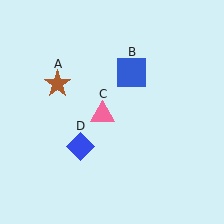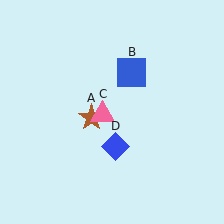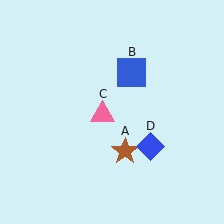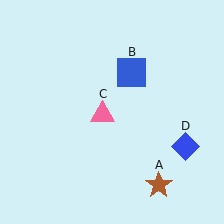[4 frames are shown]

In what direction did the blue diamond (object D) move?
The blue diamond (object D) moved right.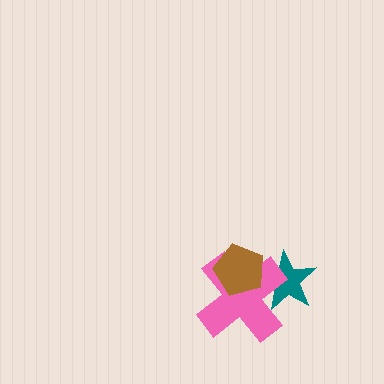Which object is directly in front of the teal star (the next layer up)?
The pink cross is directly in front of the teal star.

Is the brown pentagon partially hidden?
No, no other shape covers it.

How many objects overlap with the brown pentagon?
2 objects overlap with the brown pentagon.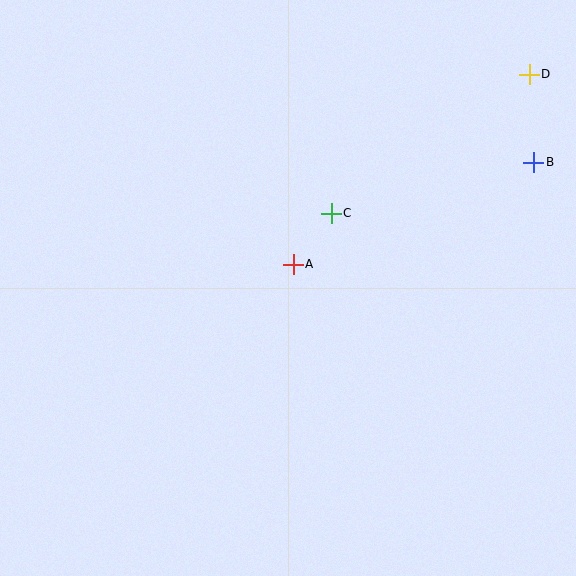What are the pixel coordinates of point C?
Point C is at (331, 213).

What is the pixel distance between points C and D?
The distance between C and D is 242 pixels.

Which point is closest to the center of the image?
Point A at (293, 264) is closest to the center.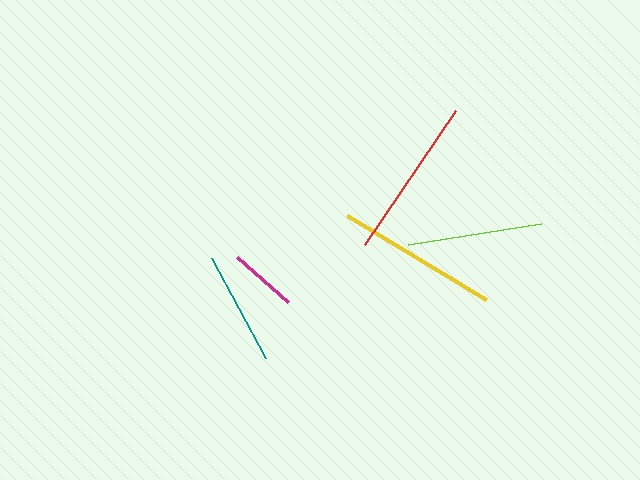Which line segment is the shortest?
The magenta line is the shortest at approximately 69 pixels.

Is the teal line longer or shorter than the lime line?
The lime line is longer than the teal line.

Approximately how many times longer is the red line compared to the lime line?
The red line is approximately 1.2 times the length of the lime line.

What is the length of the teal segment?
The teal segment is approximately 114 pixels long.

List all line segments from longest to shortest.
From longest to shortest: yellow, red, lime, teal, magenta.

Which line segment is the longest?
The yellow line is the longest at approximately 163 pixels.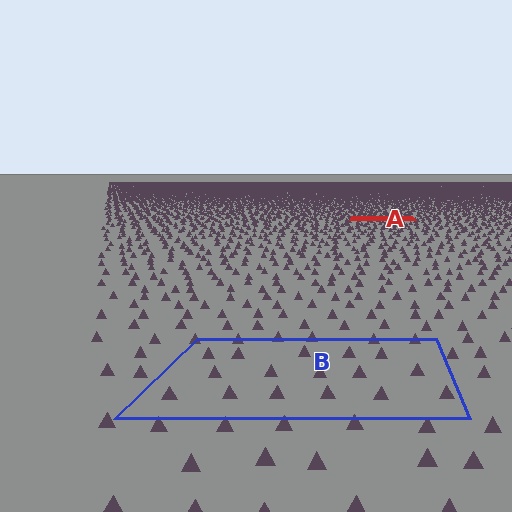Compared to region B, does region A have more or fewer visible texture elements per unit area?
Region A has more texture elements per unit area — they are packed more densely because it is farther away.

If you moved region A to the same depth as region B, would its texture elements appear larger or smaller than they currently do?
They would appear larger. At a closer depth, the same texture elements are projected at a bigger on-screen size.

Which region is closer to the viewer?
Region B is closer. The texture elements there are larger and more spread out.